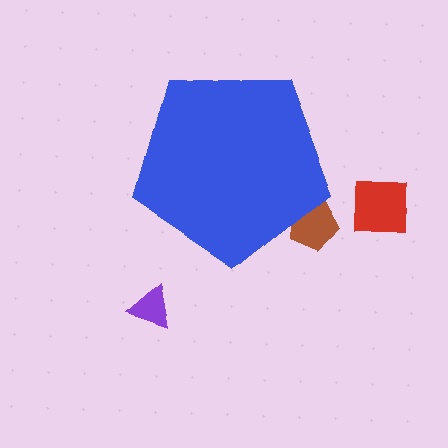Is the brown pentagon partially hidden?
Yes, the brown pentagon is partially hidden behind the blue pentagon.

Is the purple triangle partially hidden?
No, the purple triangle is fully visible.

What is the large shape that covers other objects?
A blue pentagon.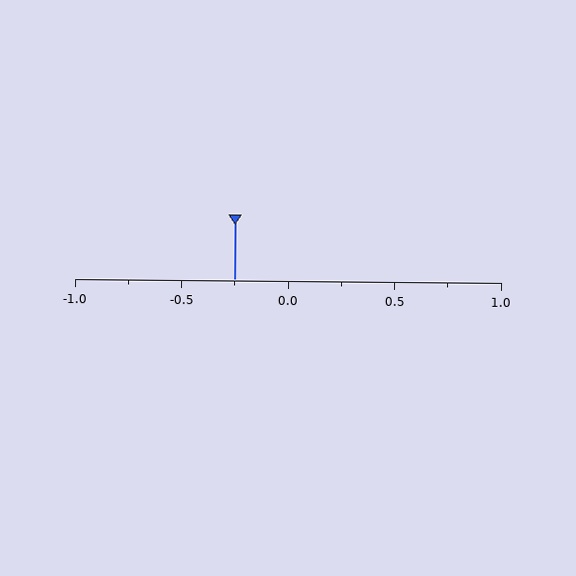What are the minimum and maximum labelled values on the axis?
The axis runs from -1.0 to 1.0.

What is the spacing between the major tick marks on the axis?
The major ticks are spaced 0.5 apart.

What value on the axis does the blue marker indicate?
The marker indicates approximately -0.25.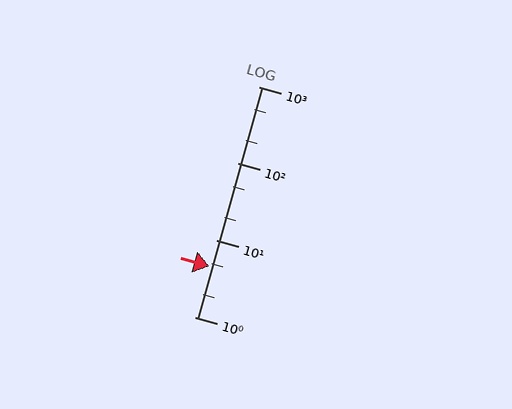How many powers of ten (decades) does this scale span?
The scale spans 3 decades, from 1 to 1000.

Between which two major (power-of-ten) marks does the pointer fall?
The pointer is between 1 and 10.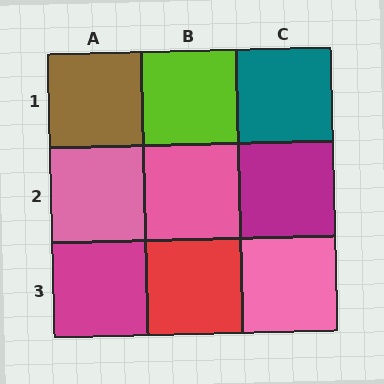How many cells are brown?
1 cell is brown.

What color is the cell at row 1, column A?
Brown.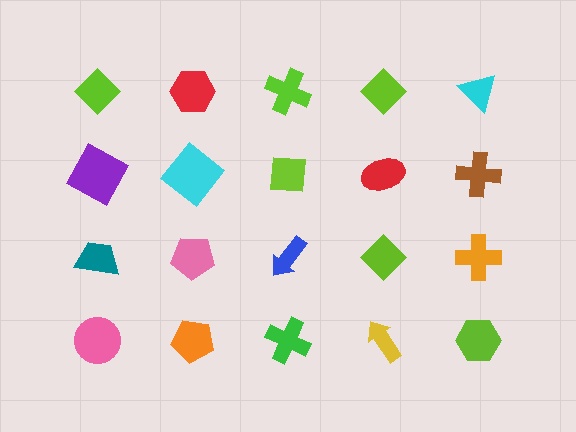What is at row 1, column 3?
A lime cross.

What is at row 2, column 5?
A brown cross.